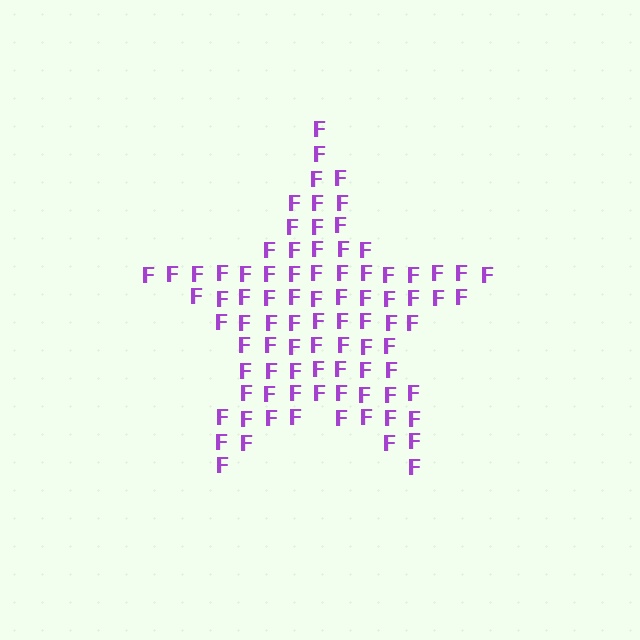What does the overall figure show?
The overall figure shows a star.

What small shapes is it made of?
It is made of small letter F's.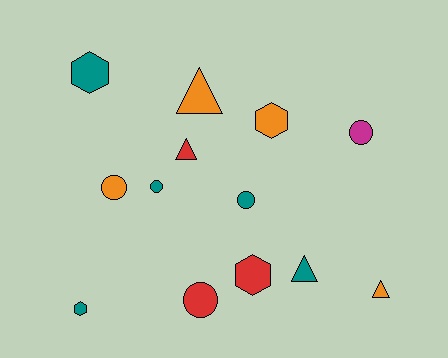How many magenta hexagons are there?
There are no magenta hexagons.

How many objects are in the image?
There are 13 objects.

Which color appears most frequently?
Teal, with 5 objects.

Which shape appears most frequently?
Circle, with 5 objects.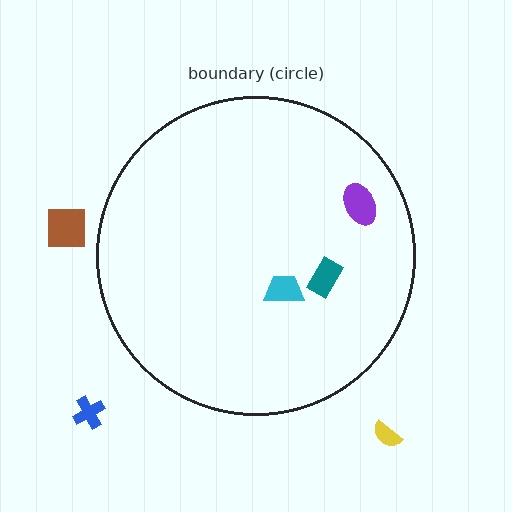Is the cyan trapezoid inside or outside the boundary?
Inside.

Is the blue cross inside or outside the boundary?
Outside.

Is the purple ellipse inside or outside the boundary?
Inside.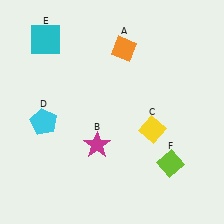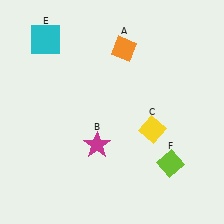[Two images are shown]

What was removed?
The cyan pentagon (D) was removed in Image 2.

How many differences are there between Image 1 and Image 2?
There is 1 difference between the two images.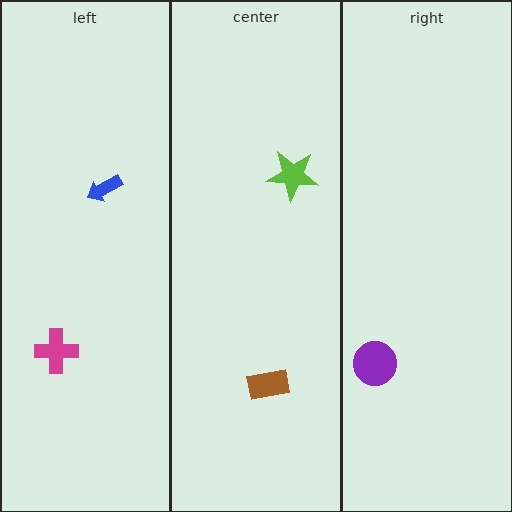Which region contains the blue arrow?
The left region.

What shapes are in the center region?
The brown rectangle, the lime star.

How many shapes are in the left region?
2.